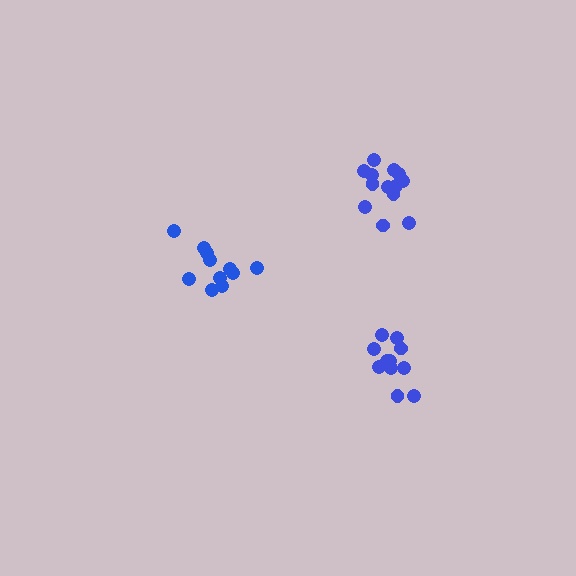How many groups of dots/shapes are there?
There are 3 groups.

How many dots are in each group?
Group 1: 13 dots, Group 2: 11 dots, Group 3: 11 dots (35 total).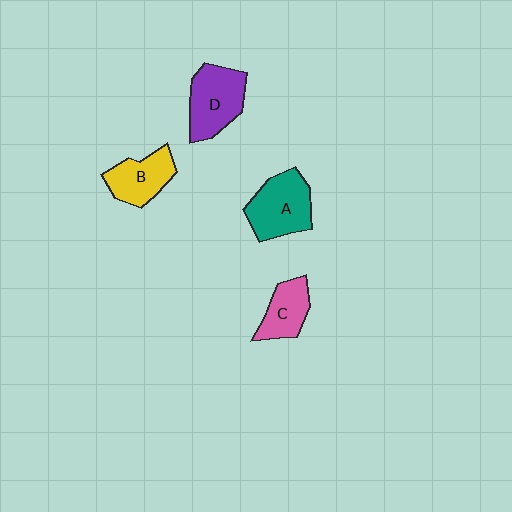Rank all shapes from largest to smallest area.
From largest to smallest: A (teal), D (purple), B (yellow), C (pink).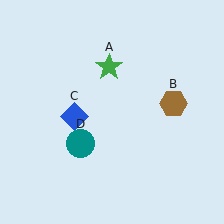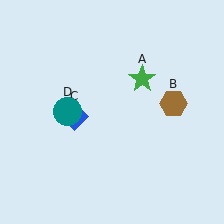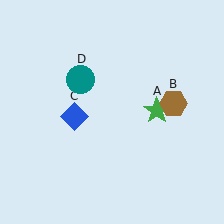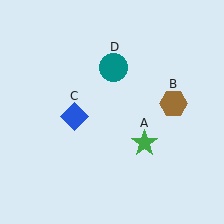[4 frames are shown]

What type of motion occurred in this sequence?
The green star (object A), teal circle (object D) rotated clockwise around the center of the scene.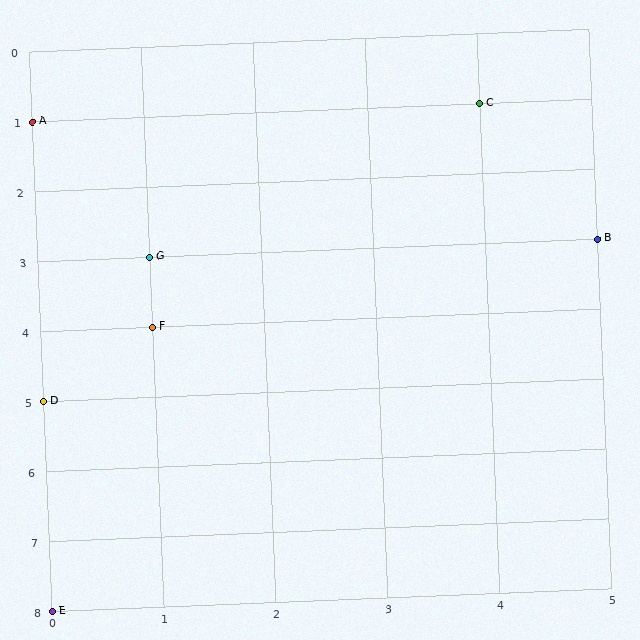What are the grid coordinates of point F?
Point F is at grid coordinates (1, 4).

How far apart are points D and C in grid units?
Points D and C are 4 columns and 4 rows apart (about 5.7 grid units diagonally).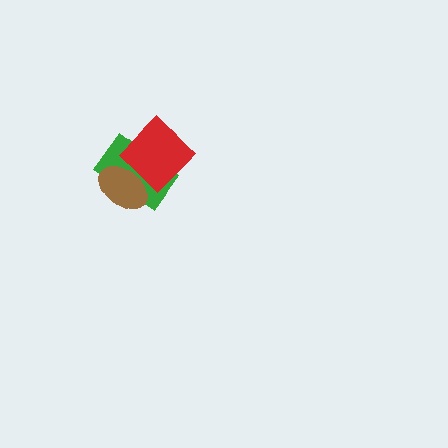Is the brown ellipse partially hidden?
No, no other shape covers it.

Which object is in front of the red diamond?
The brown ellipse is in front of the red diamond.